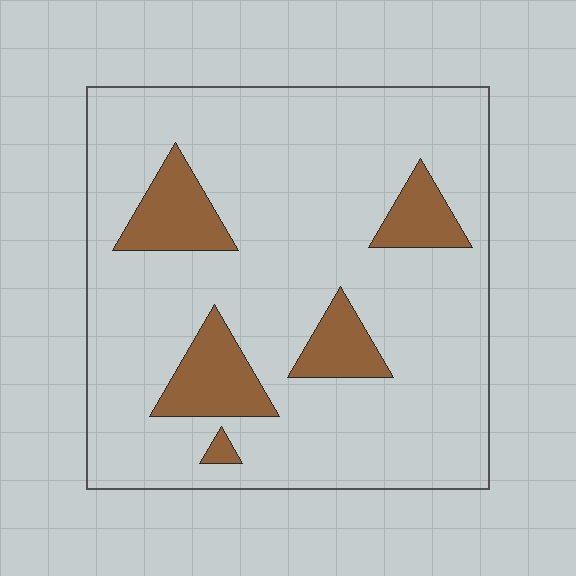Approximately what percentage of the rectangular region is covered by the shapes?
Approximately 15%.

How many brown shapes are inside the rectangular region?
5.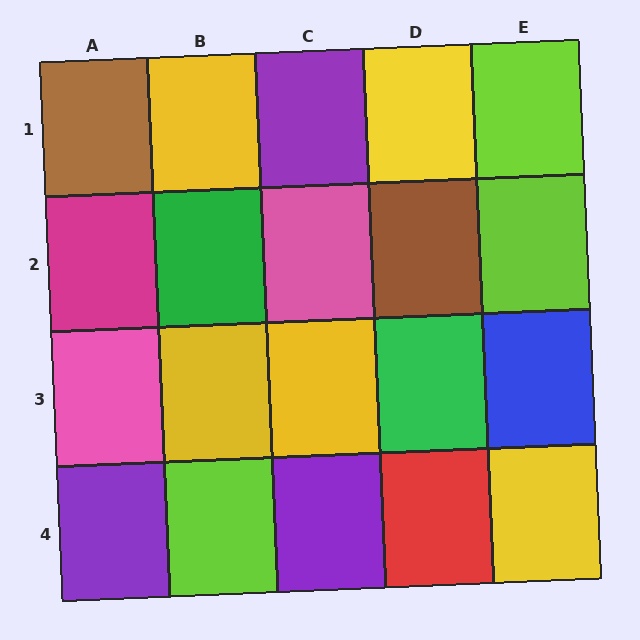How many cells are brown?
2 cells are brown.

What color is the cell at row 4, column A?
Purple.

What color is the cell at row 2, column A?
Magenta.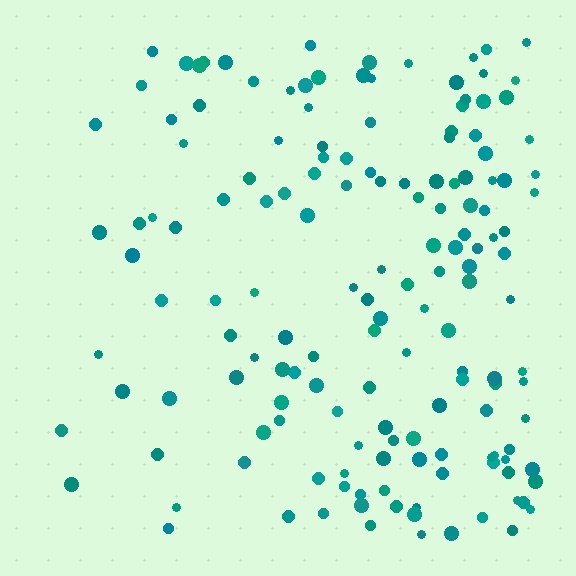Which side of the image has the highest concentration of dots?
The right.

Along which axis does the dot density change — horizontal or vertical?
Horizontal.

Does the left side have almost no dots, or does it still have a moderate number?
Still a moderate number, just noticeably fewer than the right.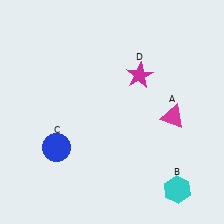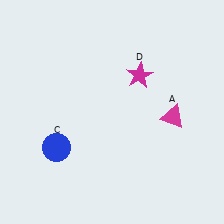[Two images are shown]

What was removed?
The cyan hexagon (B) was removed in Image 2.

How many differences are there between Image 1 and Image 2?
There is 1 difference between the two images.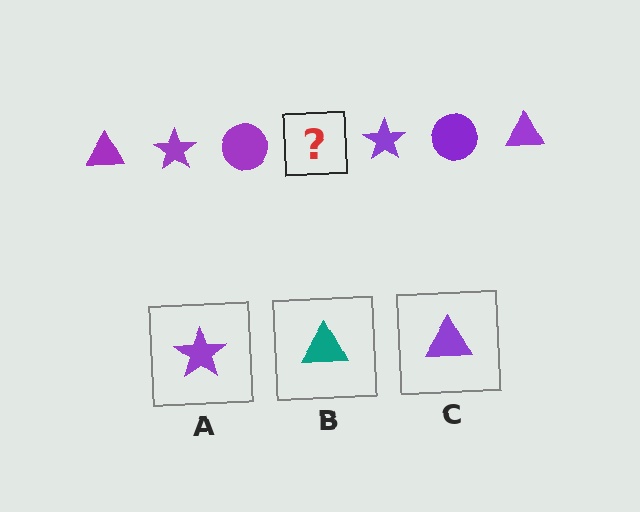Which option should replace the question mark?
Option C.